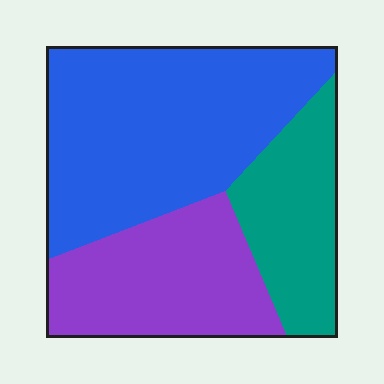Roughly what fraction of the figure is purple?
Purple covers about 30% of the figure.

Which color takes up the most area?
Blue, at roughly 50%.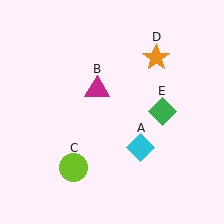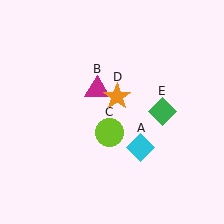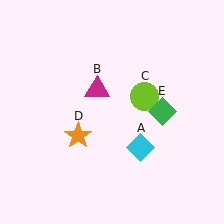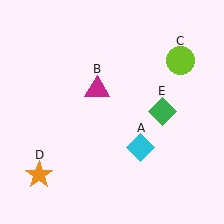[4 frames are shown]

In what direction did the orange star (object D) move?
The orange star (object D) moved down and to the left.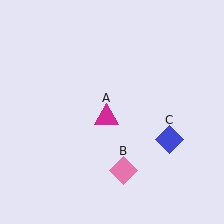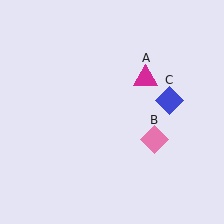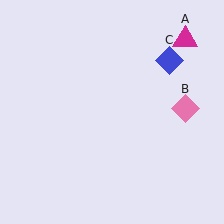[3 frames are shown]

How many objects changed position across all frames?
3 objects changed position: magenta triangle (object A), pink diamond (object B), blue diamond (object C).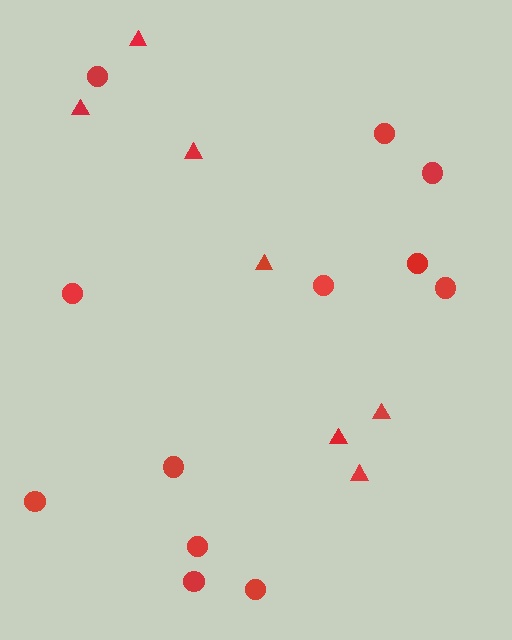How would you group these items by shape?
There are 2 groups: one group of triangles (7) and one group of circles (12).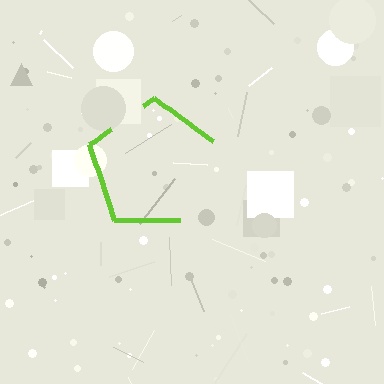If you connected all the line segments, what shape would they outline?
They would outline a pentagon.